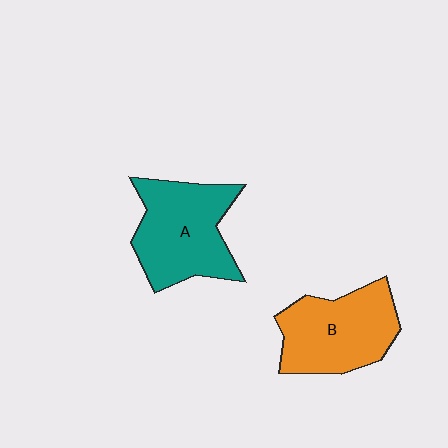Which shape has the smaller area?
Shape B (orange).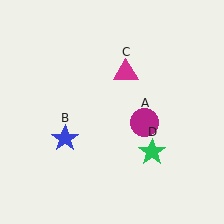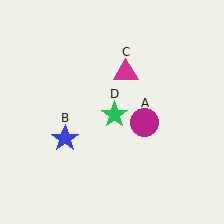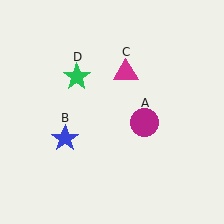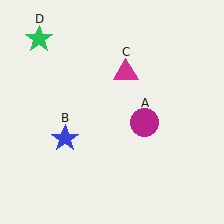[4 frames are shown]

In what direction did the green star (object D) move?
The green star (object D) moved up and to the left.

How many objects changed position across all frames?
1 object changed position: green star (object D).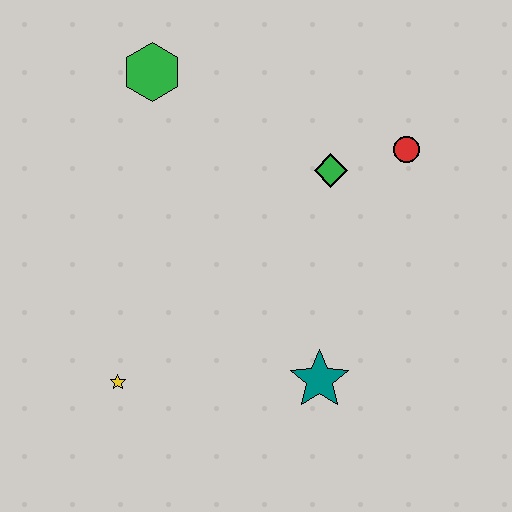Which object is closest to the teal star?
The yellow star is closest to the teal star.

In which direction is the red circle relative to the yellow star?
The red circle is to the right of the yellow star.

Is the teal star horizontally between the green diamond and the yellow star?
Yes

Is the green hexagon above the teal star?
Yes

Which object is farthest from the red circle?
The yellow star is farthest from the red circle.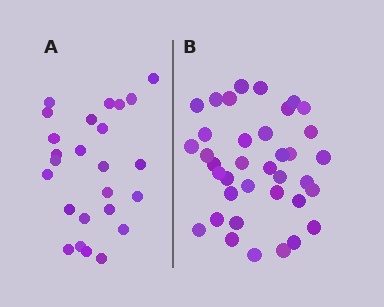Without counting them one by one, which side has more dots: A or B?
Region B (the right region) has more dots.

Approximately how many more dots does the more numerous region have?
Region B has roughly 12 or so more dots than region A.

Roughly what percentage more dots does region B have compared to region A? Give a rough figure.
About 50% more.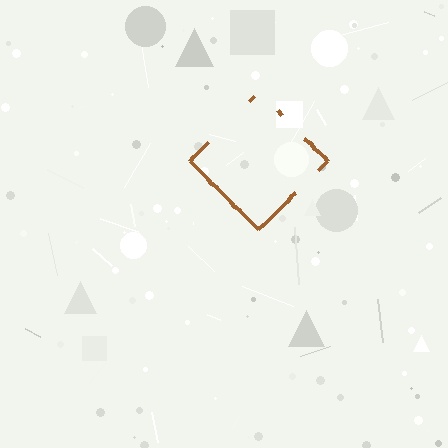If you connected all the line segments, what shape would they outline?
They would outline a diamond.